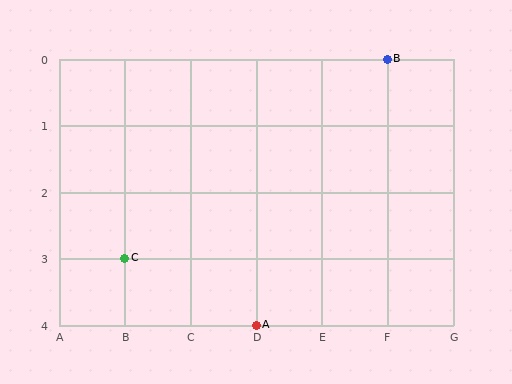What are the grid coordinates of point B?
Point B is at grid coordinates (F, 0).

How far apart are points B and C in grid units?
Points B and C are 4 columns and 3 rows apart (about 5.0 grid units diagonally).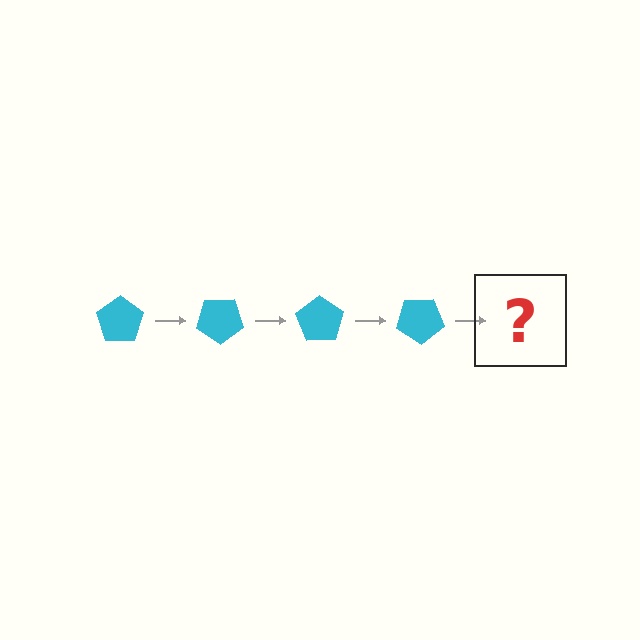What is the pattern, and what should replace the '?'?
The pattern is that the pentagon rotates 35 degrees each step. The '?' should be a cyan pentagon rotated 140 degrees.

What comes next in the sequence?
The next element should be a cyan pentagon rotated 140 degrees.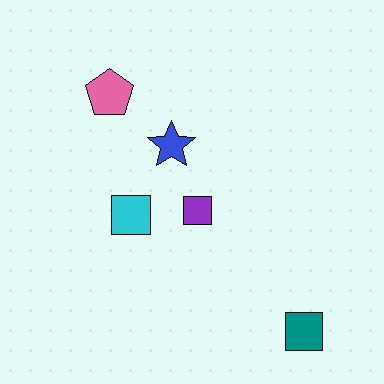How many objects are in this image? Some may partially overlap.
There are 5 objects.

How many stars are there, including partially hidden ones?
There is 1 star.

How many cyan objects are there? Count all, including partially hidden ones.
There is 1 cyan object.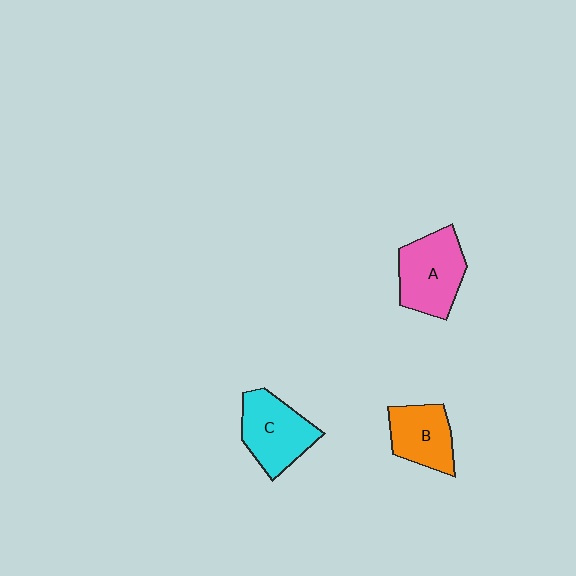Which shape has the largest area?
Shape A (pink).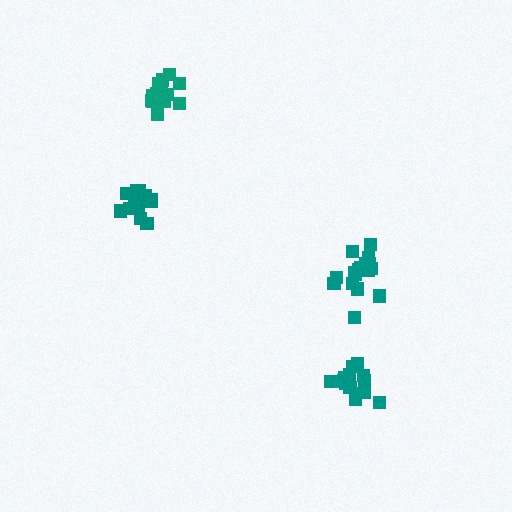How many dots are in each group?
Group 1: 16 dots, Group 2: 19 dots, Group 3: 14 dots, Group 4: 14 dots (63 total).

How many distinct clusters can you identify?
There are 4 distinct clusters.